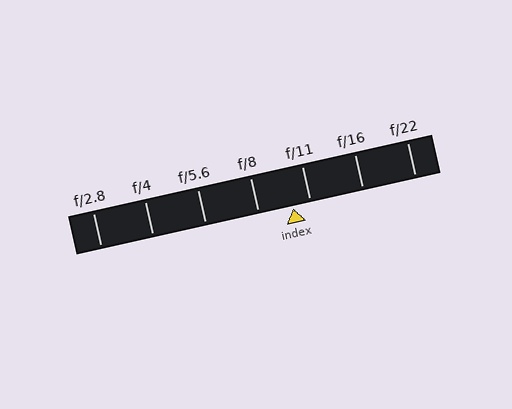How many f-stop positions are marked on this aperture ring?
There are 7 f-stop positions marked.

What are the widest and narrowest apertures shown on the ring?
The widest aperture shown is f/2.8 and the narrowest is f/22.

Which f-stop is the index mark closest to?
The index mark is closest to f/11.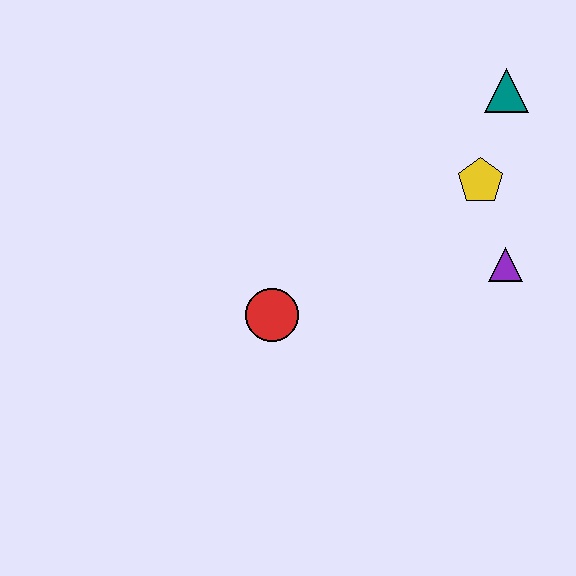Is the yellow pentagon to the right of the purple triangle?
No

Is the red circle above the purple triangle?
No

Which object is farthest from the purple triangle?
The red circle is farthest from the purple triangle.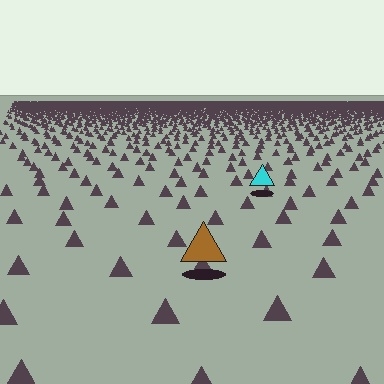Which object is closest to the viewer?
The brown triangle is closest. The texture marks near it are larger and more spread out.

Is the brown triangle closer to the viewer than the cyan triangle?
Yes. The brown triangle is closer — you can tell from the texture gradient: the ground texture is coarser near it.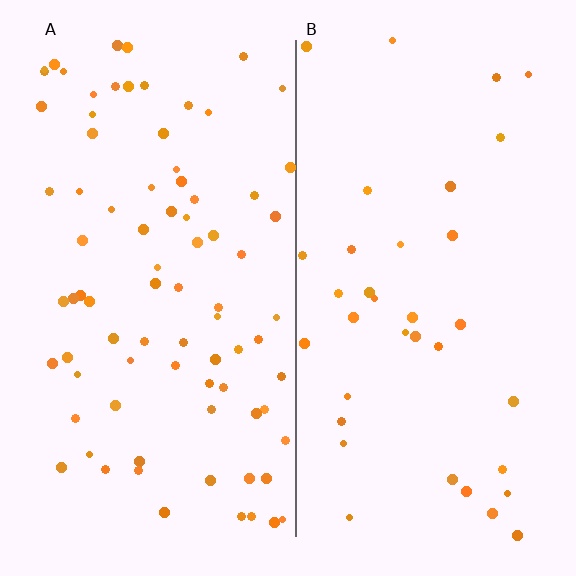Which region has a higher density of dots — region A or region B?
A (the left).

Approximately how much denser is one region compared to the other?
Approximately 2.3× — region A over region B.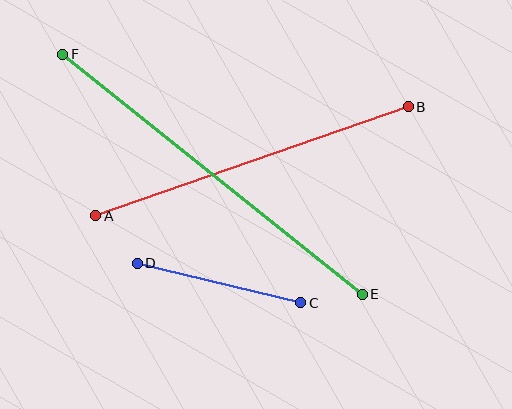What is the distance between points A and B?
The distance is approximately 331 pixels.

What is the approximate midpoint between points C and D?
The midpoint is at approximately (219, 283) pixels.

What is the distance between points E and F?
The distance is approximately 383 pixels.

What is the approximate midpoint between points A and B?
The midpoint is at approximately (252, 161) pixels.